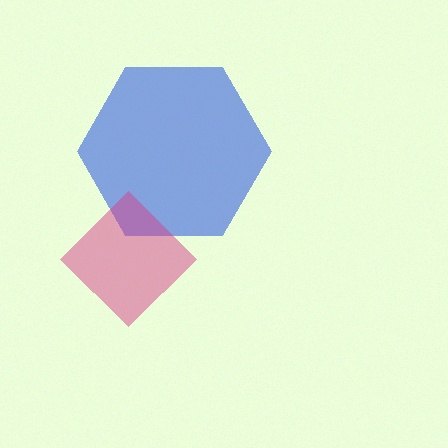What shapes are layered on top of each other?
The layered shapes are: a blue hexagon, a magenta diamond.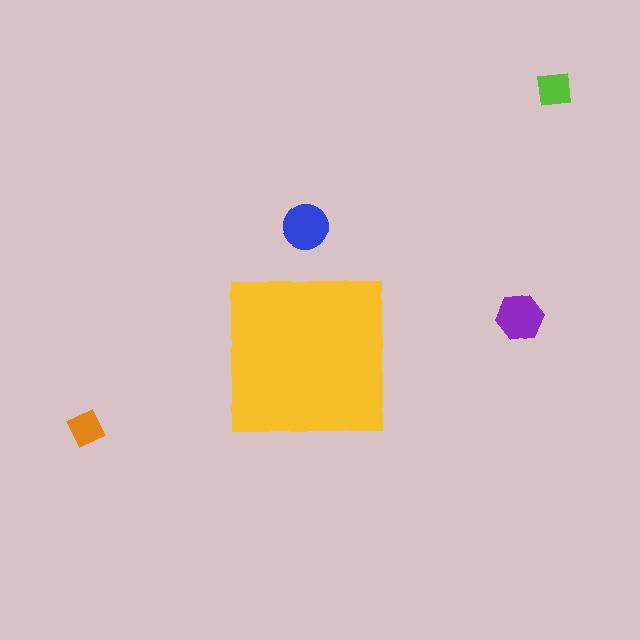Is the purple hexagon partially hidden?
No, the purple hexagon is fully visible.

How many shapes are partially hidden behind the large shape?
0 shapes are partially hidden.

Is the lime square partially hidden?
No, the lime square is fully visible.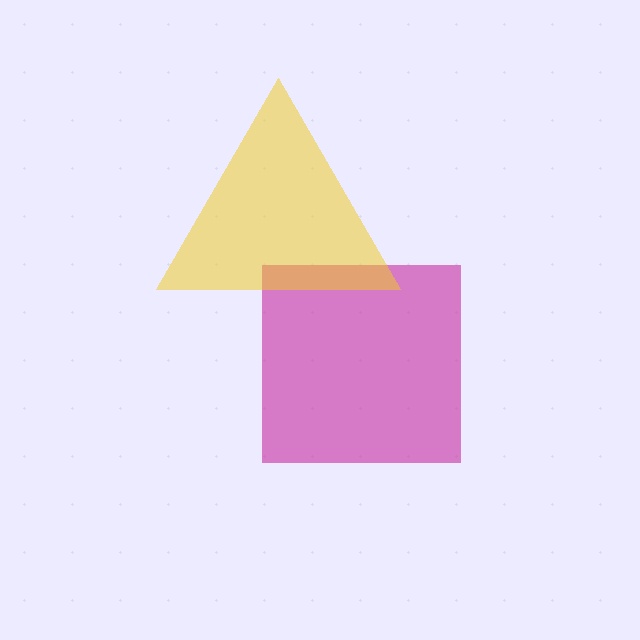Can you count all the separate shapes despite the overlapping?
Yes, there are 2 separate shapes.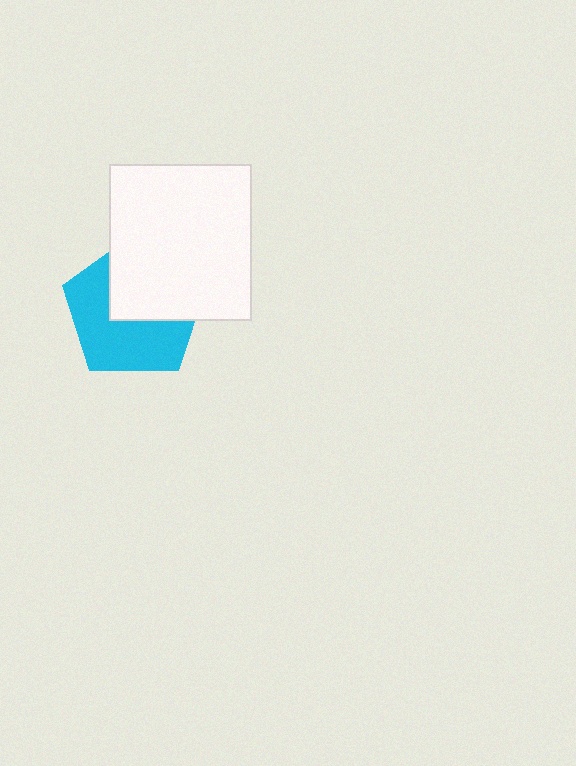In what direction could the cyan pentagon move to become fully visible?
The cyan pentagon could move toward the lower-left. That would shift it out from behind the white rectangle entirely.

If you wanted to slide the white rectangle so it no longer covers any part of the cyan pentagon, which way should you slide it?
Slide it toward the upper-right — that is the most direct way to separate the two shapes.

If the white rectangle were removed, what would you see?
You would see the complete cyan pentagon.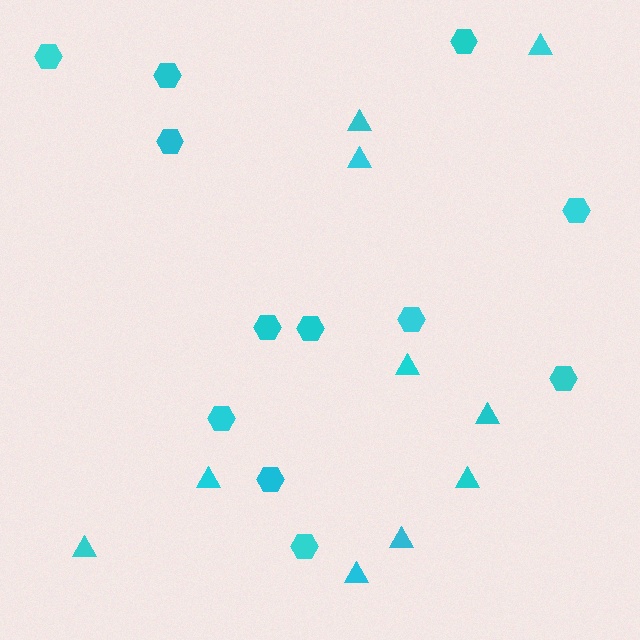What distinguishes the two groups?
There are 2 groups: one group of hexagons (12) and one group of triangles (10).